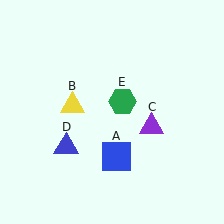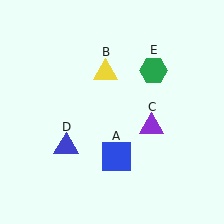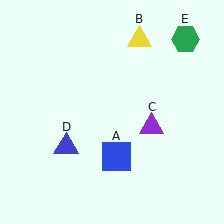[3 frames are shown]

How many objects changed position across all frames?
2 objects changed position: yellow triangle (object B), green hexagon (object E).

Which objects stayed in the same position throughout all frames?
Blue square (object A) and purple triangle (object C) and blue triangle (object D) remained stationary.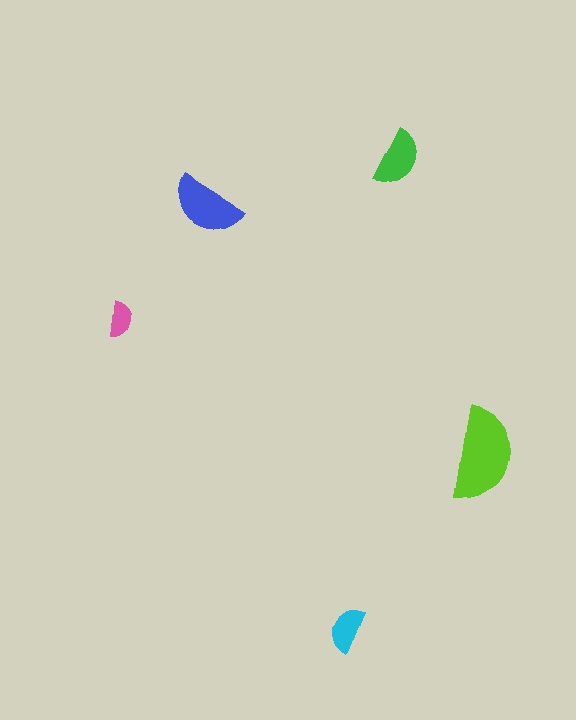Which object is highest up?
The green semicircle is topmost.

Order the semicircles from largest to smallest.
the lime one, the blue one, the green one, the cyan one, the pink one.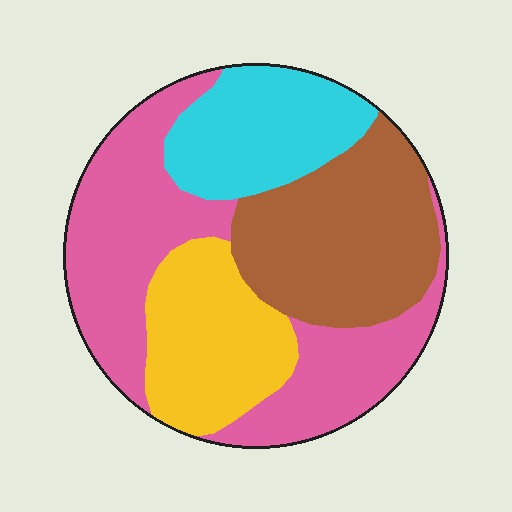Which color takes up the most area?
Pink, at roughly 40%.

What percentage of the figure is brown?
Brown takes up about one quarter (1/4) of the figure.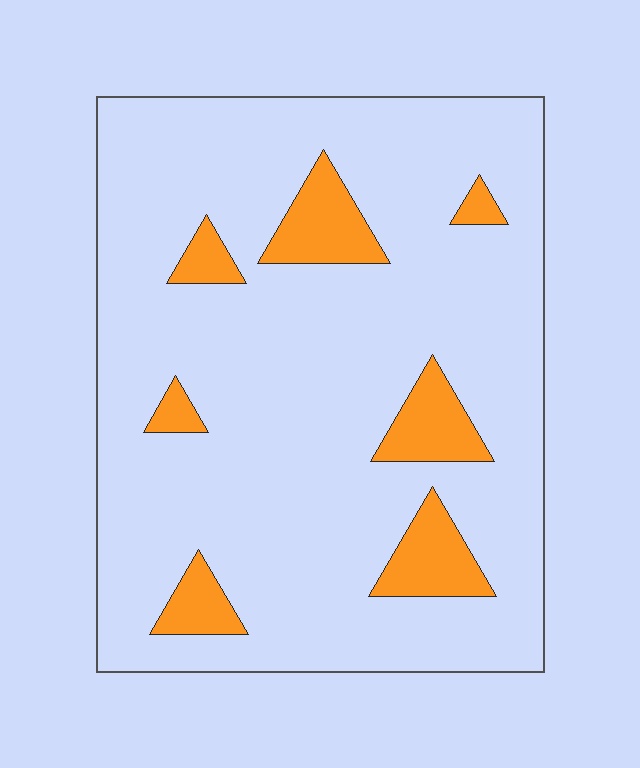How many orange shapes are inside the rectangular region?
7.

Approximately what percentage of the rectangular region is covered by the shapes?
Approximately 15%.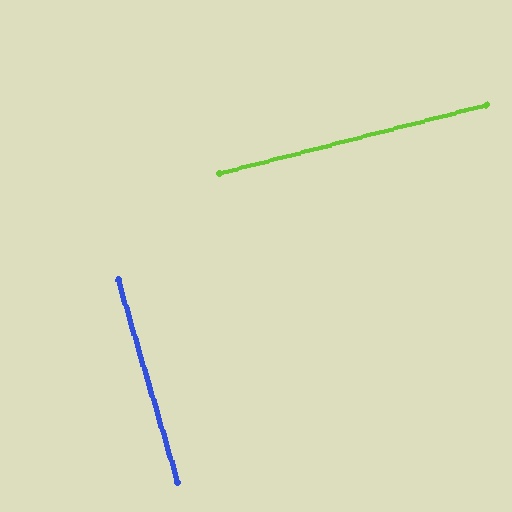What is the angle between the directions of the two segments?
Approximately 88 degrees.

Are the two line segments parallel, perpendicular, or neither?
Perpendicular — they meet at approximately 88°.